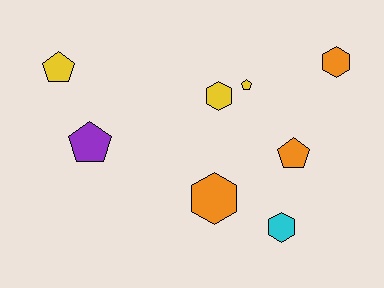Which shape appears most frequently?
Pentagon, with 4 objects.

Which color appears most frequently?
Yellow, with 3 objects.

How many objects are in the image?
There are 8 objects.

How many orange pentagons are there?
There is 1 orange pentagon.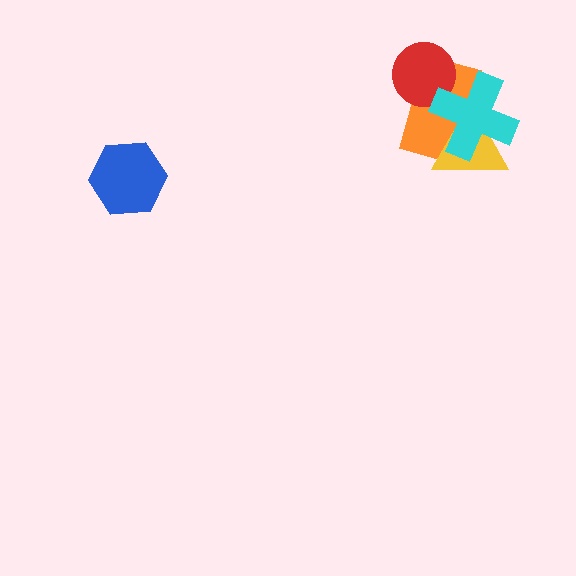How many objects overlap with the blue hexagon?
0 objects overlap with the blue hexagon.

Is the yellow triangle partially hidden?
Yes, it is partially covered by another shape.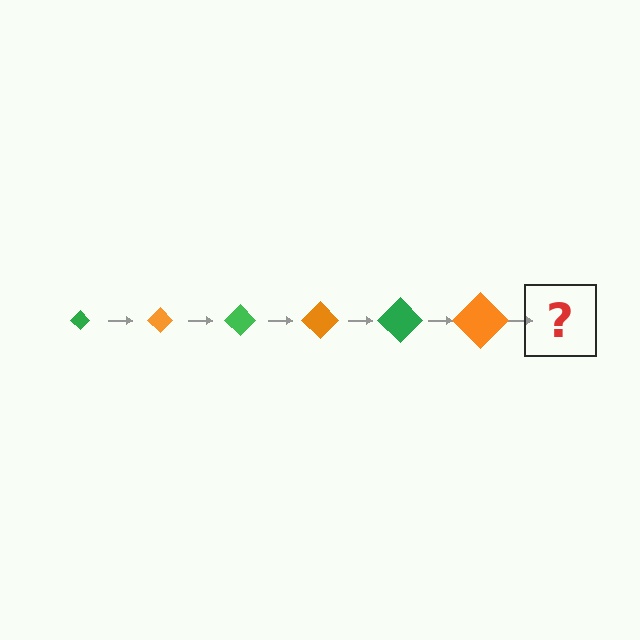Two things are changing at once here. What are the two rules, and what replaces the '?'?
The two rules are that the diamond grows larger each step and the color cycles through green and orange. The '?' should be a green diamond, larger than the previous one.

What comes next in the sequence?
The next element should be a green diamond, larger than the previous one.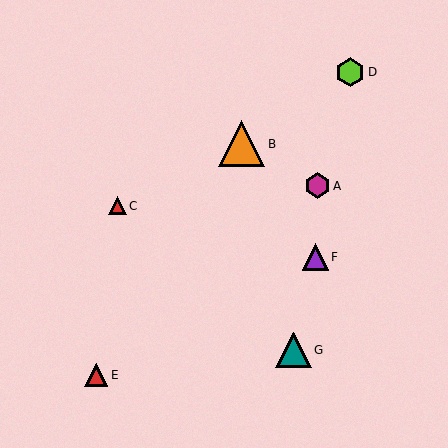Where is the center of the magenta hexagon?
The center of the magenta hexagon is at (318, 186).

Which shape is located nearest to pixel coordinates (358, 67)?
The lime hexagon (labeled D) at (350, 72) is nearest to that location.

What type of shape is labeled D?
Shape D is a lime hexagon.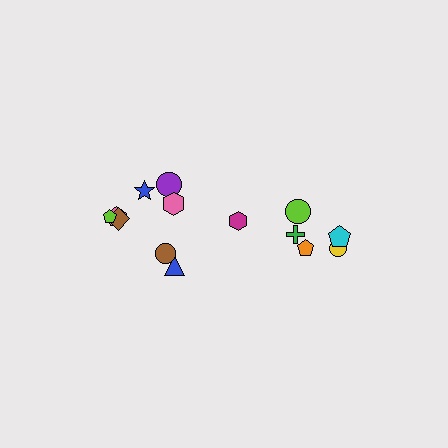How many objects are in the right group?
There are 6 objects.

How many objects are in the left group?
There are 8 objects.